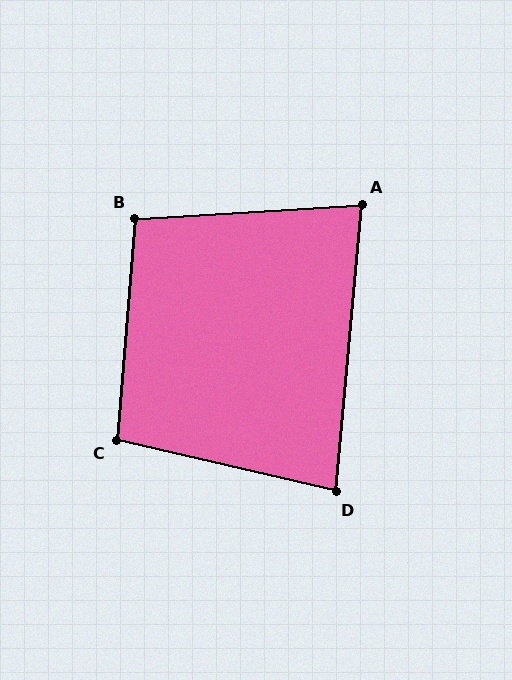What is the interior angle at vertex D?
Approximately 82 degrees (acute).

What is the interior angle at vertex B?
Approximately 98 degrees (obtuse).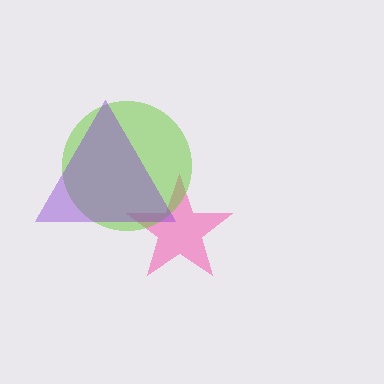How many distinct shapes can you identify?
There are 3 distinct shapes: a pink star, a lime circle, a purple triangle.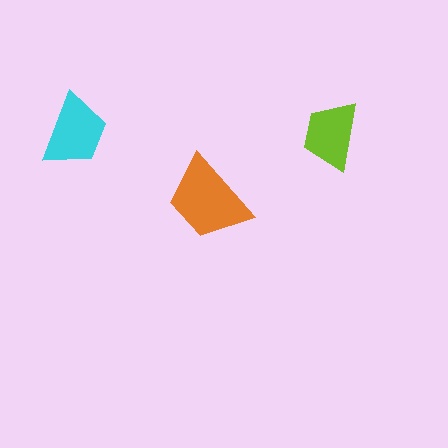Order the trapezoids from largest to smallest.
the orange one, the cyan one, the lime one.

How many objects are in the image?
There are 3 objects in the image.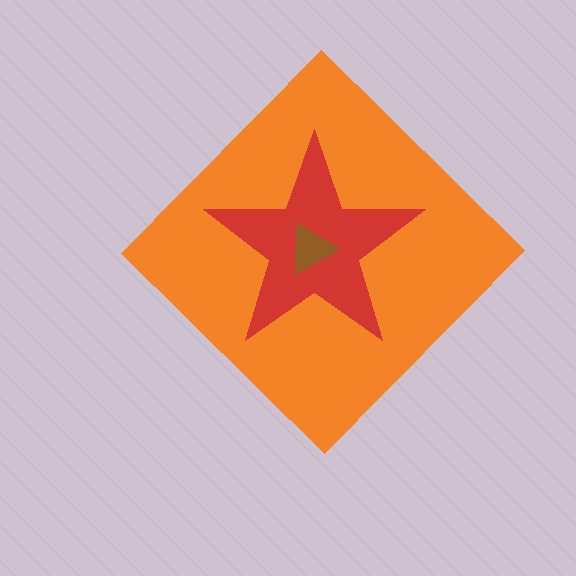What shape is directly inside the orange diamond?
The red star.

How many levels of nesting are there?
3.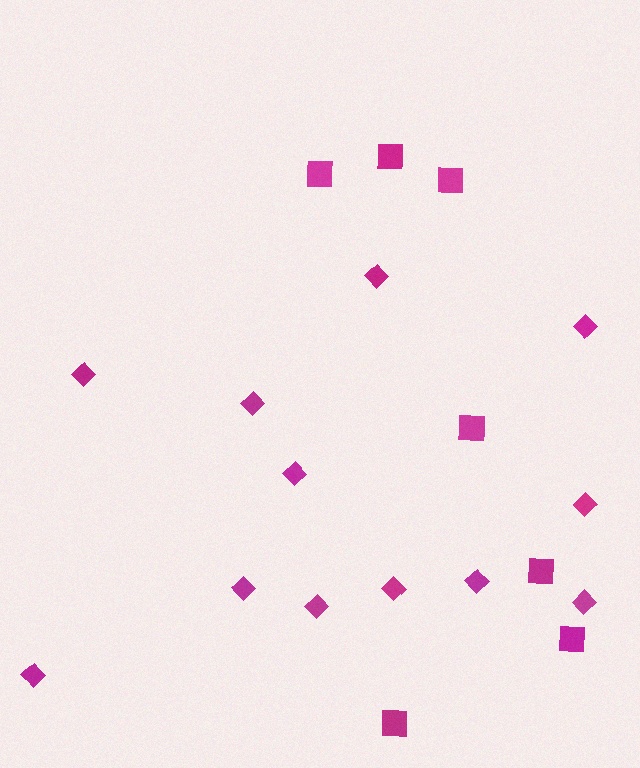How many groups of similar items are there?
There are 2 groups: one group of squares (7) and one group of diamonds (12).